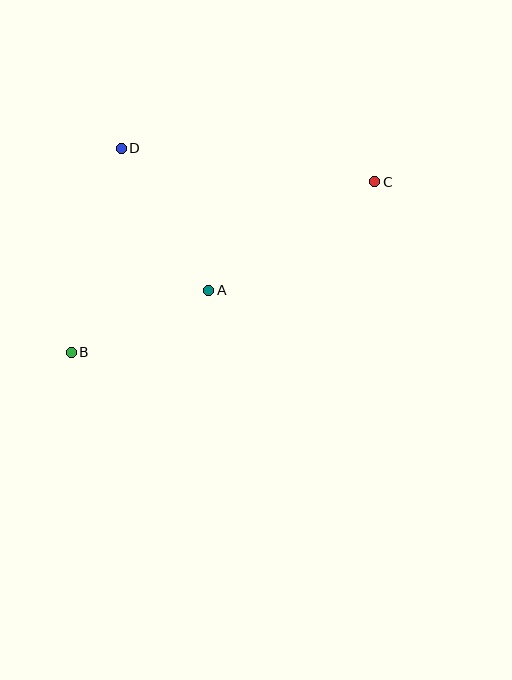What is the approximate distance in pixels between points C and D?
The distance between C and D is approximately 256 pixels.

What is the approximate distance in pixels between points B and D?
The distance between B and D is approximately 210 pixels.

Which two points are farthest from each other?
Points B and C are farthest from each other.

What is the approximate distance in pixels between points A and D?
The distance between A and D is approximately 167 pixels.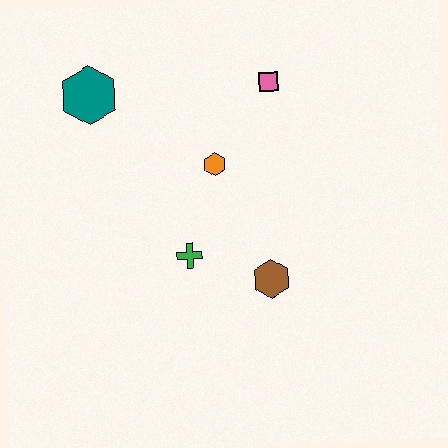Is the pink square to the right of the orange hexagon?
Yes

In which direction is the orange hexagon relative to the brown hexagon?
The orange hexagon is above the brown hexagon.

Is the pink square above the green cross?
Yes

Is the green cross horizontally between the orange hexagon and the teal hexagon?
Yes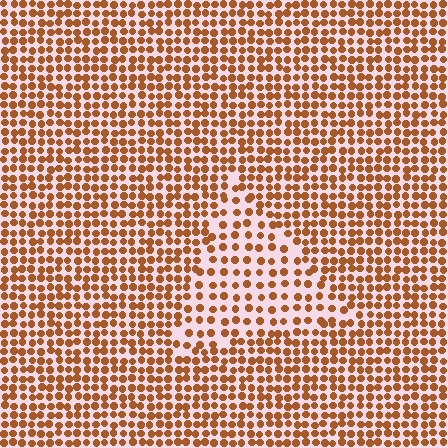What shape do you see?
I see a triangle.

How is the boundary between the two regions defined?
The boundary is defined by a change in element density (approximately 1.8x ratio). All elements are the same color, size, and shape.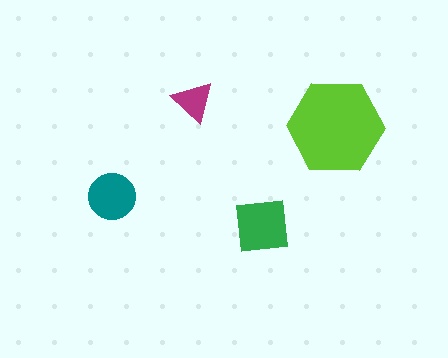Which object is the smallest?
The magenta triangle.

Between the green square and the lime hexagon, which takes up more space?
The lime hexagon.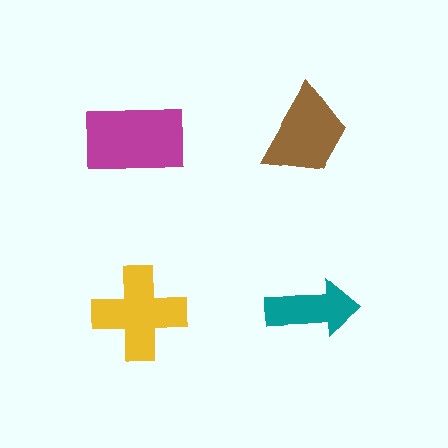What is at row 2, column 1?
A yellow cross.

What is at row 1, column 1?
A magenta rectangle.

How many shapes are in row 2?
2 shapes.